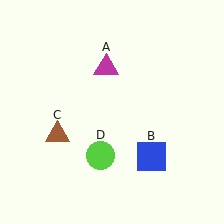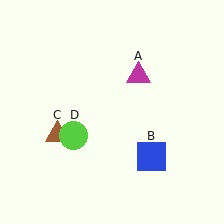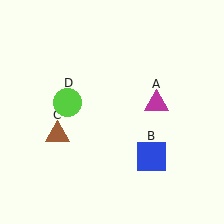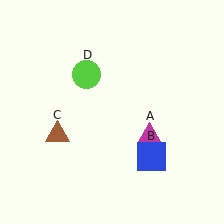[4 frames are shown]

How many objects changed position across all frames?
2 objects changed position: magenta triangle (object A), lime circle (object D).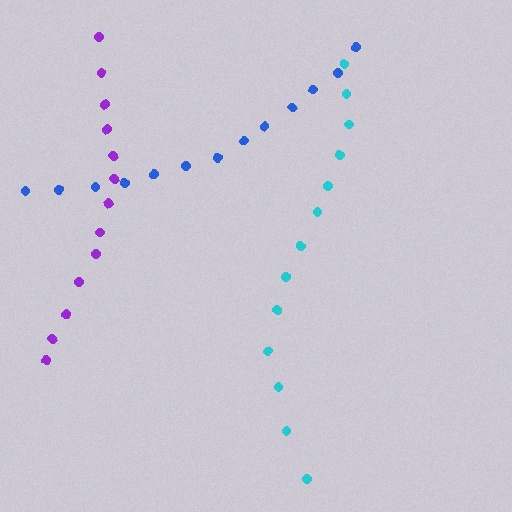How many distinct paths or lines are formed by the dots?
There are 3 distinct paths.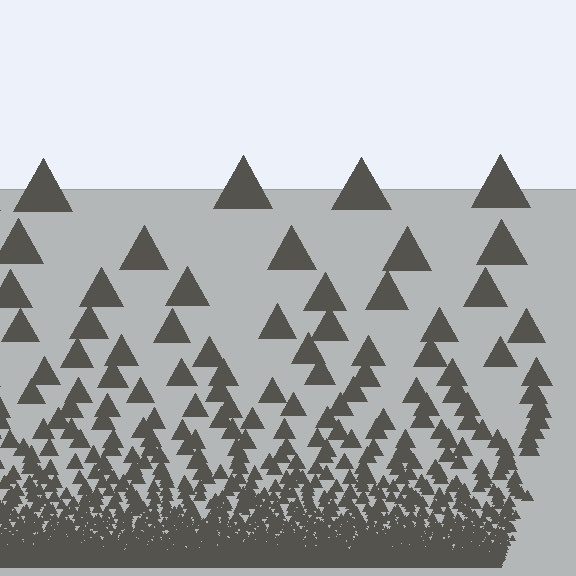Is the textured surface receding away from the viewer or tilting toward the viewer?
The surface appears to tilt toward the viewer. Texture elements get larger and sparser toward the top.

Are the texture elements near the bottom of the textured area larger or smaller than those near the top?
Smaller. The gradient is inverted — elements near the bottom are smaller and denser.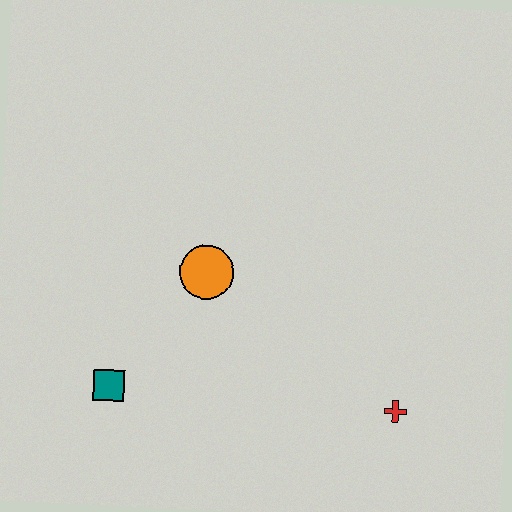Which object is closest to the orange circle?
The teal square is closest to the orange circle.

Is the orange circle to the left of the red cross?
Yes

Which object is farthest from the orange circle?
The red cross is farthest from the orange circle.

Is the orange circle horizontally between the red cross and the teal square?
Yes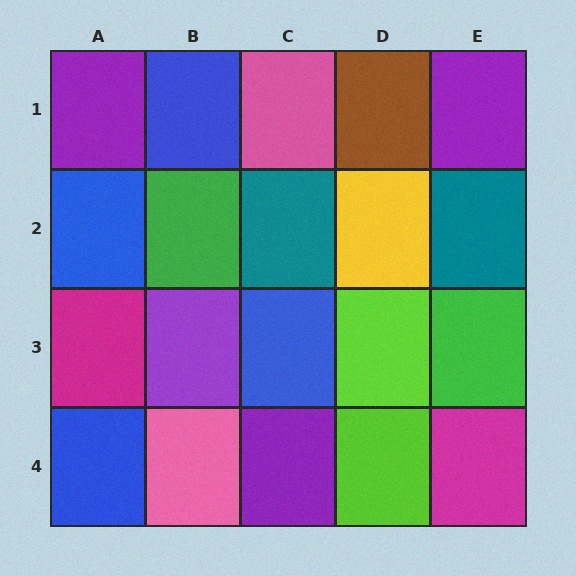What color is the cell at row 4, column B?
Pink.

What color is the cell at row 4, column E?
Magenta.